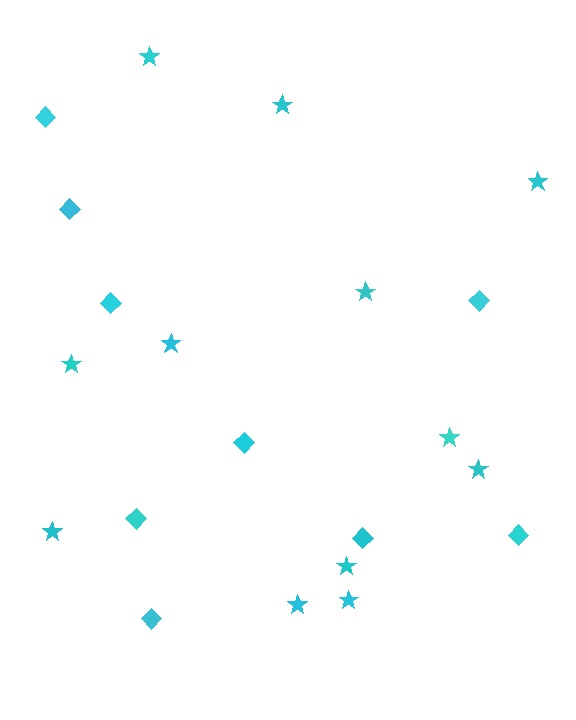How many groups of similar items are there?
There are 2 groups: one group of diamonds (9) and one group of stars (12).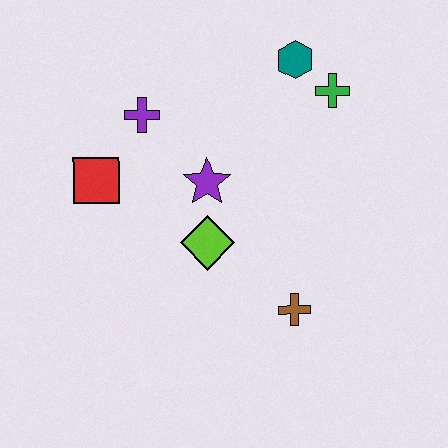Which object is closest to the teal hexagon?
The green cross is closest to the teal hexagon.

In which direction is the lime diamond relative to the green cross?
The lime diamond is below the green cross.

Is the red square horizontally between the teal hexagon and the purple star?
No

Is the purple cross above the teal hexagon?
No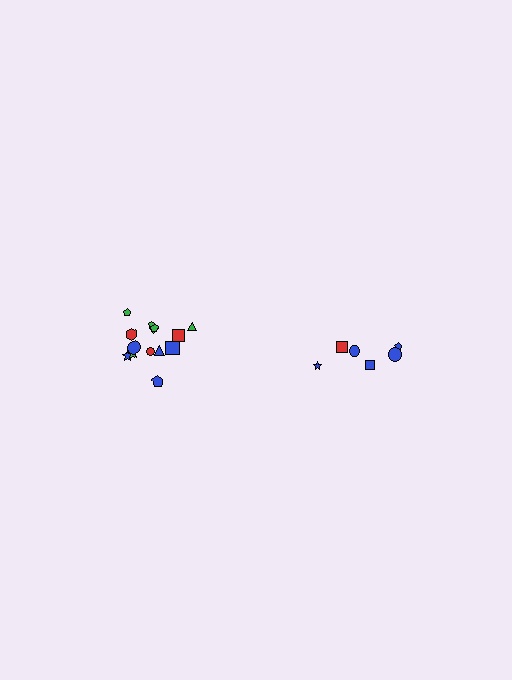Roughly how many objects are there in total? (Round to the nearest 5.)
Roughly 20 objects in total.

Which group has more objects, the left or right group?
The left group.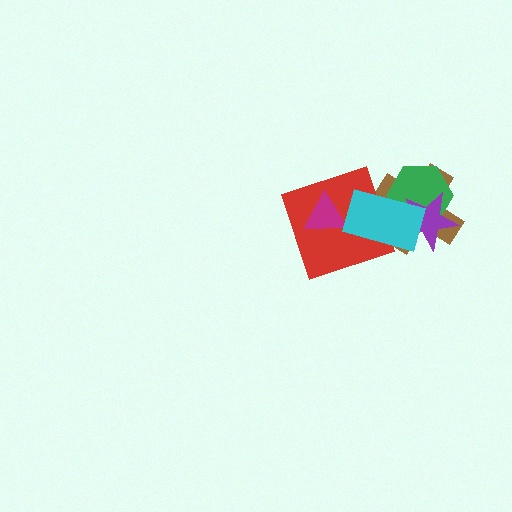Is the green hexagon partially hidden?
Yes, it is partially covered by another shape.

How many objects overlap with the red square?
2 objects overlap with the red square.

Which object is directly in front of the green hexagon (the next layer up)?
The purple star is directly in front of the green hexagon.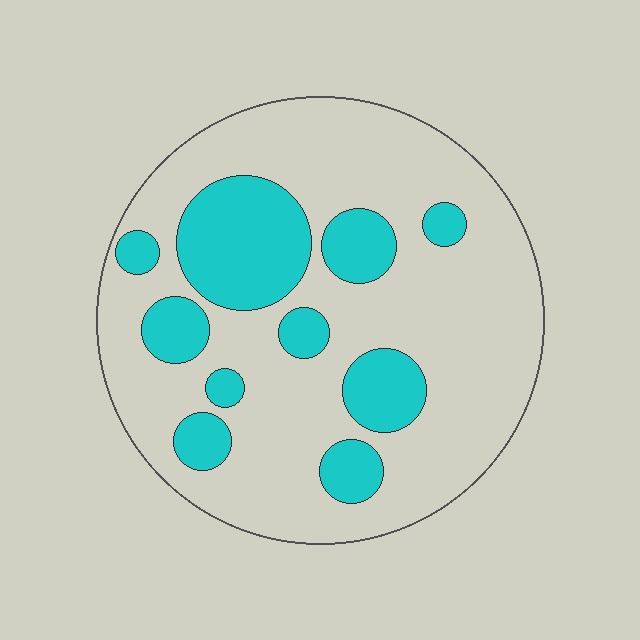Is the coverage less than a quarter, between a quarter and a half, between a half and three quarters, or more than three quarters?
Between a quarter and a half.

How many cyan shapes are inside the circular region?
10.